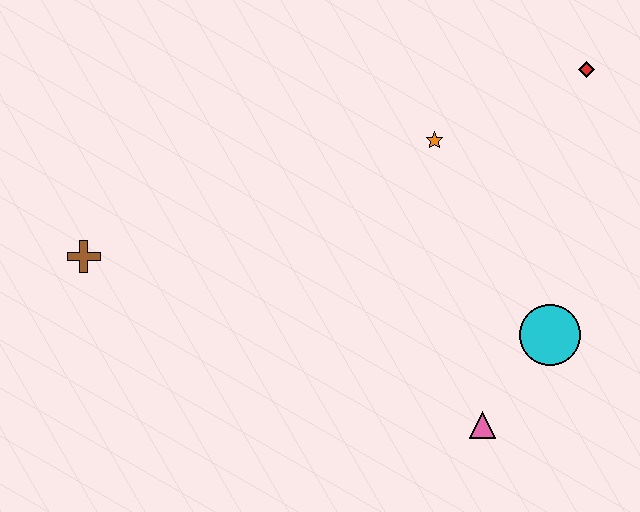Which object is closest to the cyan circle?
The pink triangle is closest to the cyan circle.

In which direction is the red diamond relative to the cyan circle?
The red diamond is above the cyan circle.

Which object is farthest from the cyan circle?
The brown cross is farthest from the cyan circle.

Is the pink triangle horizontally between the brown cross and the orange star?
No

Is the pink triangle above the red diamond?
No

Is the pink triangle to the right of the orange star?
Yes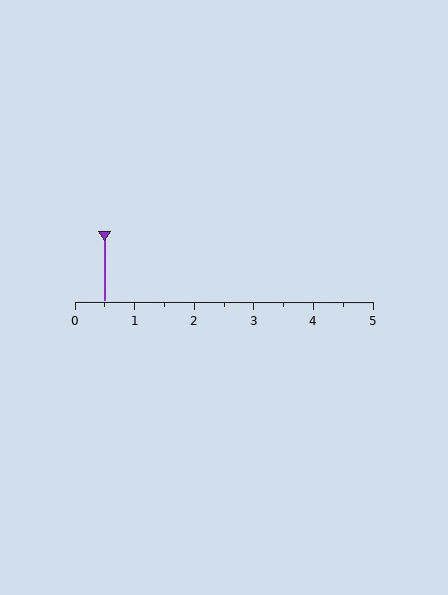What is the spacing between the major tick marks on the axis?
The major ticks are spaced 1 apart.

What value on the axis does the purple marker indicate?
The marker indicates approximately 0.5.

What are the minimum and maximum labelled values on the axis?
The axis runs from 0 to 5.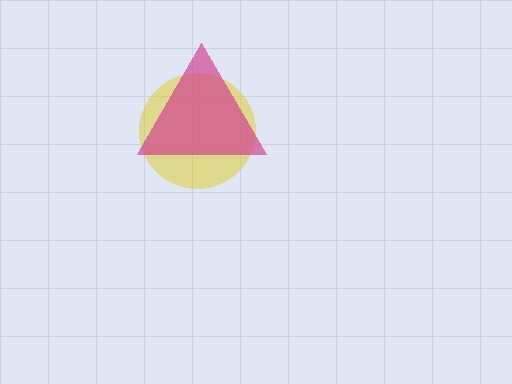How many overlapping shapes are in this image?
There are 2 overlapping shapes in the image.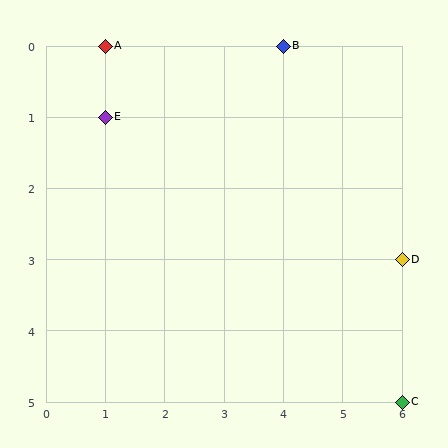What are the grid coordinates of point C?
Point C is at grid coordinates (6, 5).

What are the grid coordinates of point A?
Point A is at grid coordinates (1, 0).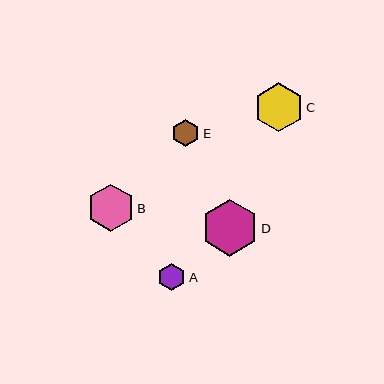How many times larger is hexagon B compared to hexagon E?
Hexagon B is approximately 1.7 times the size of hexagon E.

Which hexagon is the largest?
Hexagon D is the largest with a size of approximately 57 pixels.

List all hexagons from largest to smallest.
From largest to smallest: D, C, B, E, A.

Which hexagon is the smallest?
Hexagon A is the smallest with a size of approximately 28 pixels.